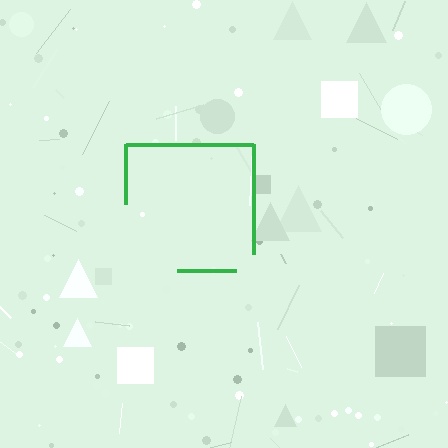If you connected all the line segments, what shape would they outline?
They would outline a square.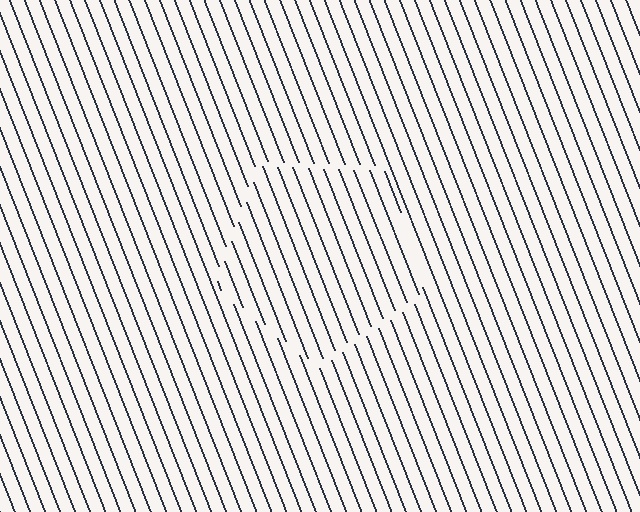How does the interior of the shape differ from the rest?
The interior of the shape contains the same grating, shifted by half a period — the contour is defined by the phase discontinuity where line-ends from the inner and outer gratings abut.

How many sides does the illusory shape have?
5 sides — the line-ends trace a pentagon.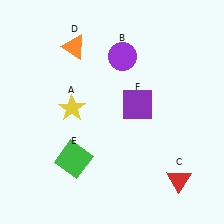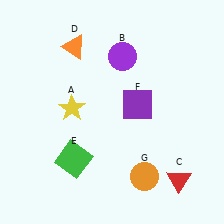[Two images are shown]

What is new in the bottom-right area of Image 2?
An orange circle (G) was added in the bottom-right area of Image 2.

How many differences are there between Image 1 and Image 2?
There is 1 difference between the two images.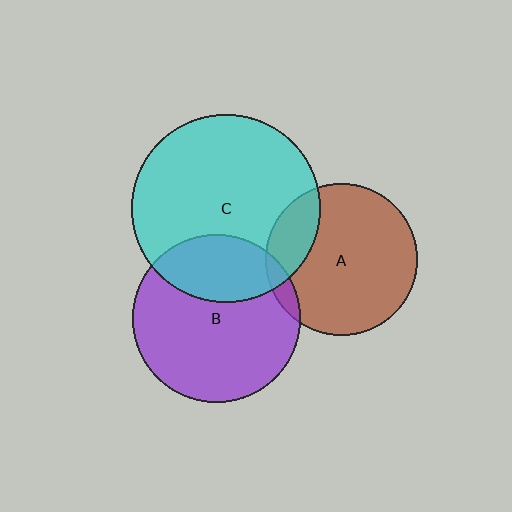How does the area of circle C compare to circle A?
Approximately 1.5 times.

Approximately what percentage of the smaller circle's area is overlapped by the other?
Approximately 5%.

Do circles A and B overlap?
Yes.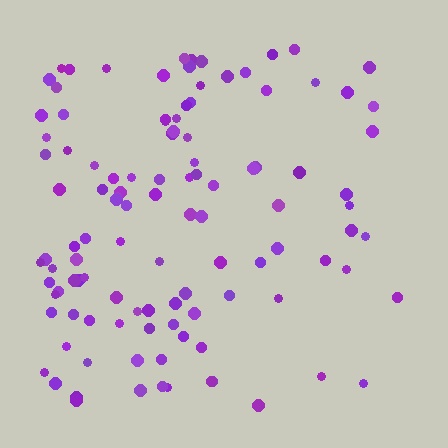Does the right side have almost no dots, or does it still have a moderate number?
Still a moderate number, just noticeably fewer than the left.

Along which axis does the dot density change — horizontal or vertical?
Horizontal.